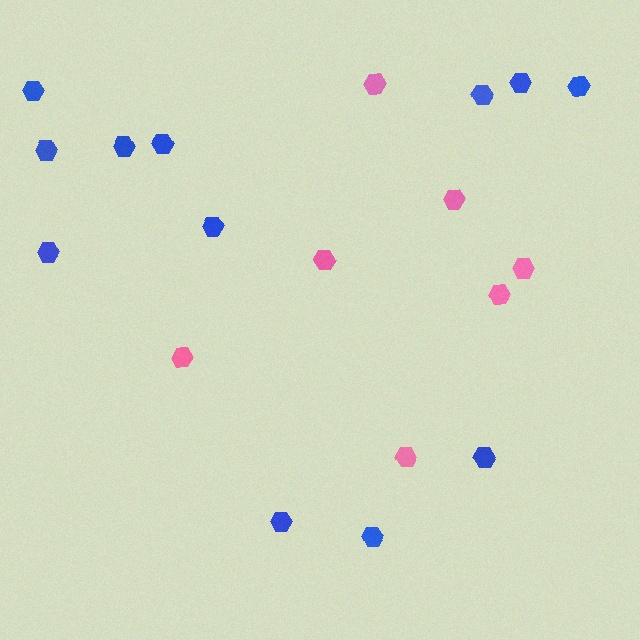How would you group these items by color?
There are 2 groups: one group of blue hexagons (12) and one group of pink hexagons (7).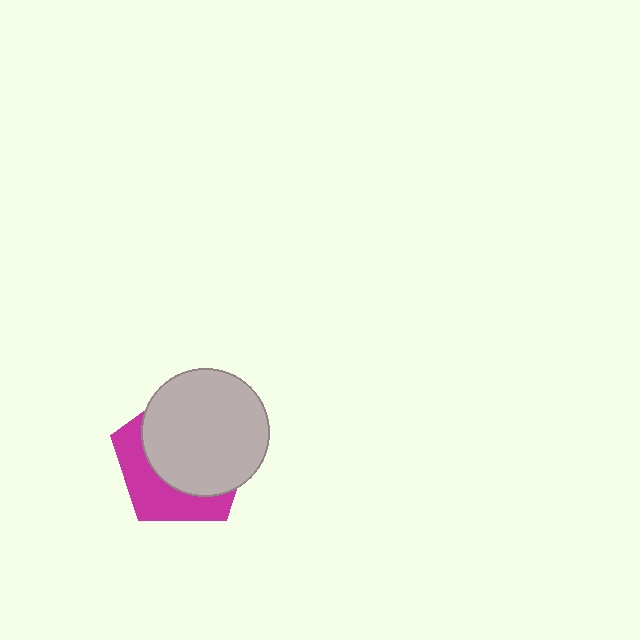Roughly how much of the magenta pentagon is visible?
A small part of it is visible (roughly 36%).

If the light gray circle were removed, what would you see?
You would see the complete magenta pentagon.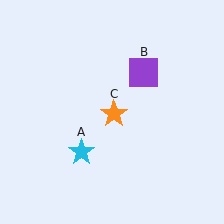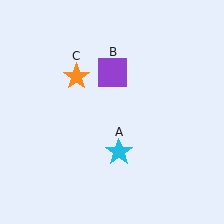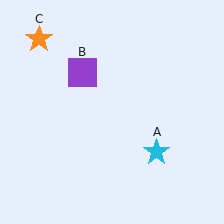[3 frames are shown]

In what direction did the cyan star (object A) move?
The cyan star (object A) moved right.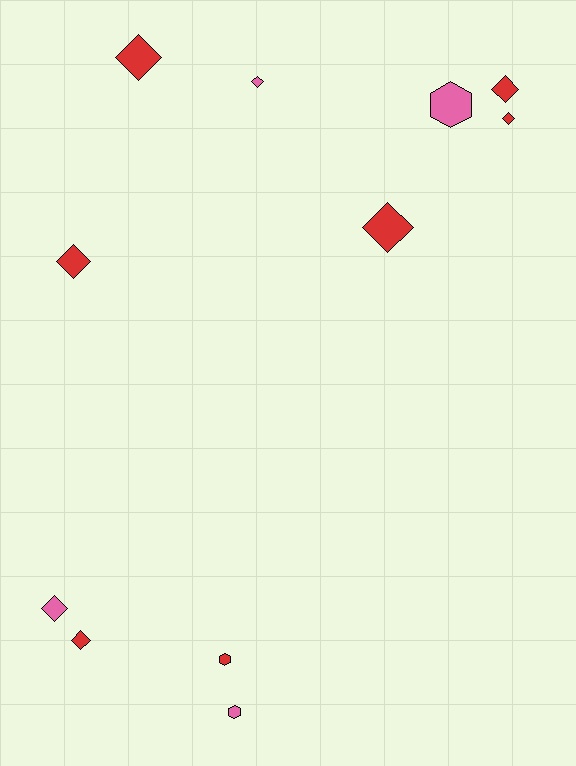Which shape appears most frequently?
Diamond, with 8 objects.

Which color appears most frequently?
Red, with 7 objects.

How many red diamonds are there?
There are 6 red diamonds.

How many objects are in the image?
There are 11 objects.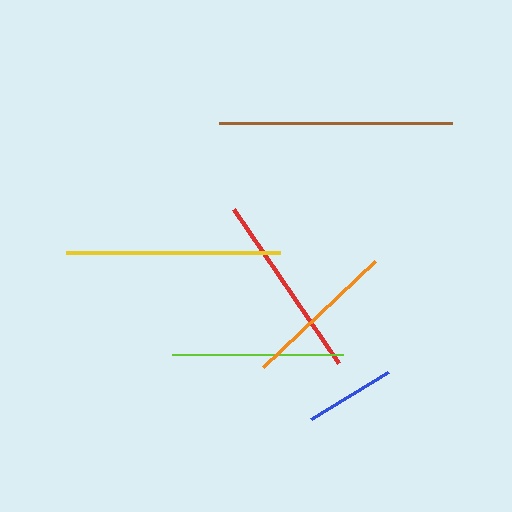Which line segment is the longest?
The brown line is the longest at approximately 234 pixels.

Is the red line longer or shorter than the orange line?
The red line is longer than the orange line.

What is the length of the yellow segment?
The yellow segment is approximately 214 pixels long.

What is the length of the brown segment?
The brown segment is approximately 234 pixels long.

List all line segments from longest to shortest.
From longest to shortest: brown, yellow, red, lime, orange, blue.